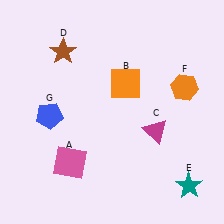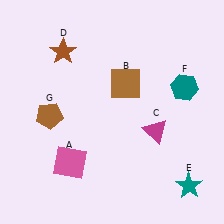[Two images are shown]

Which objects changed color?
B changed from orange to brown. F changed from orange to teal. G changed from blue to brown.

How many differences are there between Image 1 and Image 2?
There are 3 differences between the two images.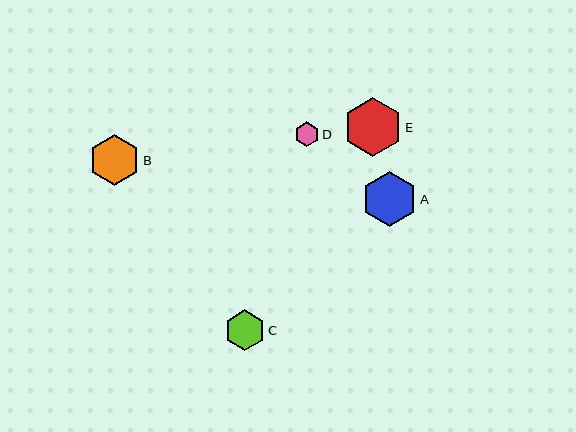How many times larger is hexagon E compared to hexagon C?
Hexagon E is approximately 1.4 times the size of hexagon C.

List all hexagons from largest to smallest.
From largest to smallest: E, A, B, C, D.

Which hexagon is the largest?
Hexagon E is the largest with a size of approximately 59 pixels.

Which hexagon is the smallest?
Hexagon D is the smallest with a size of approximately 24 pixels.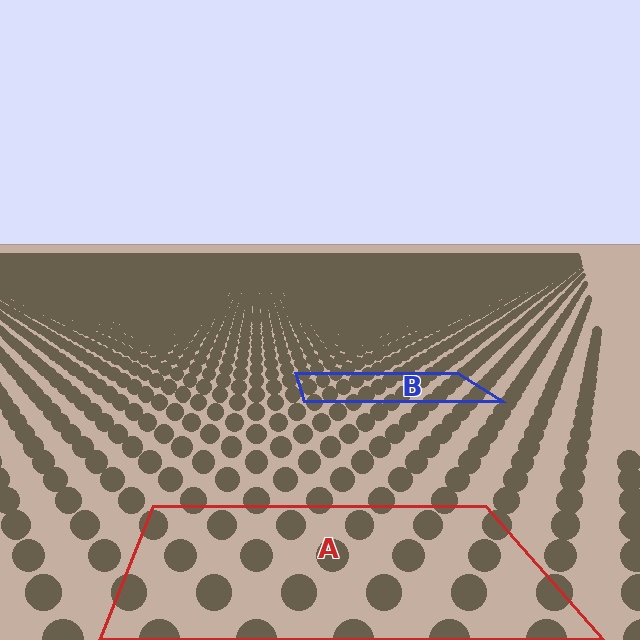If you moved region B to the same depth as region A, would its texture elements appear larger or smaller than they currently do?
They would appear larger. At a closer depth, the same texture elements are projected at a bigger on-screen size.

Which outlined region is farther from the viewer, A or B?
Region B is farther from the viewer — the texture elements inside it appear smaller and more densely packed.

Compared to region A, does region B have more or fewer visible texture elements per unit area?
Region B has more texture elements per unit area — they are packed more densely because it is farther away.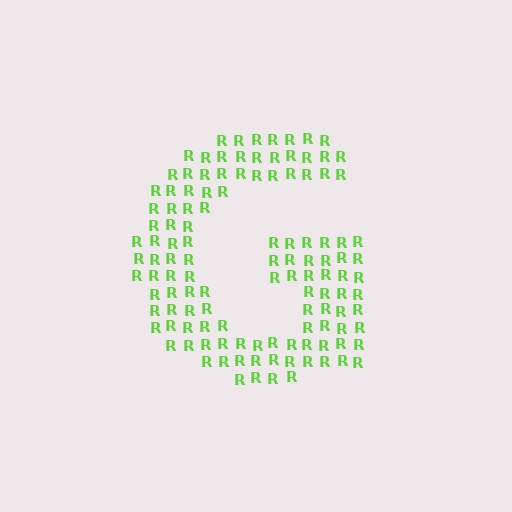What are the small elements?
The small elements are letter R's.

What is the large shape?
The large shape is the letter G.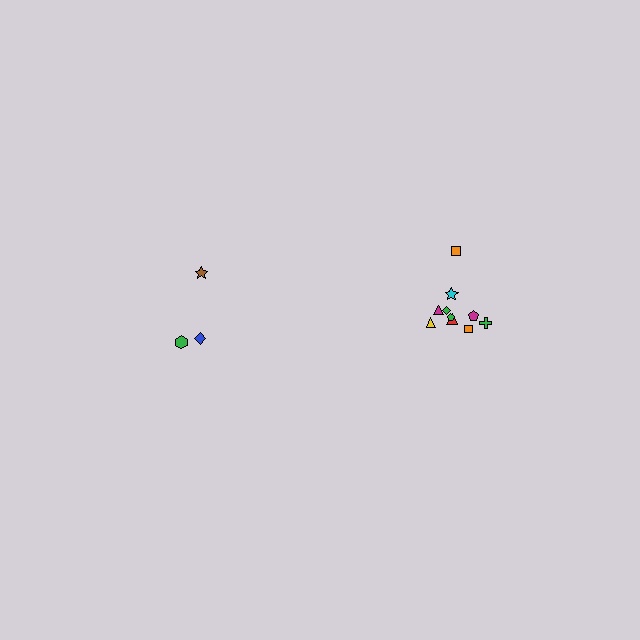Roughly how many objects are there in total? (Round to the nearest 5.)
Roughly 15 objects in total.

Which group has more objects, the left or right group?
The right group.